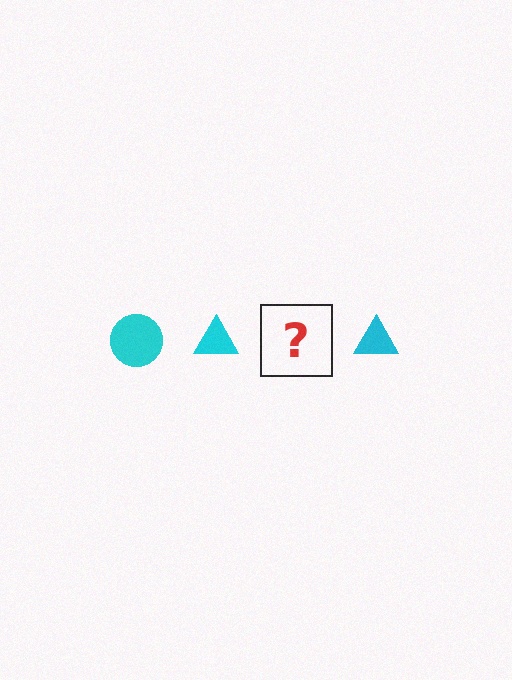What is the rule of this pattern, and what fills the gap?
The rule is that the pattern cycles through circle, triangle shapes in cyan. The gap should be filled with a cyan circle.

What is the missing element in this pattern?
The missing element is a cyan circle.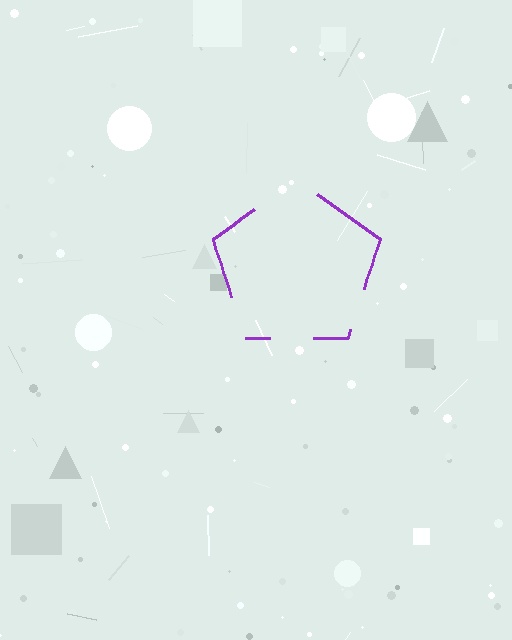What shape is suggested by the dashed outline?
The dashed outline suggests a pentagon.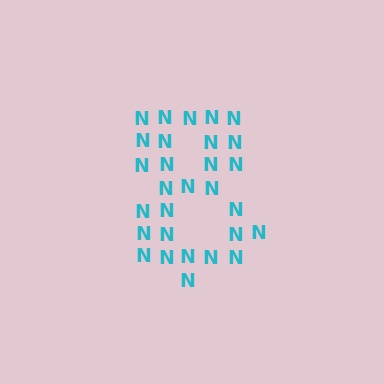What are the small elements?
The small elements are letter N's.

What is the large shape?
The large shape is the digit 8.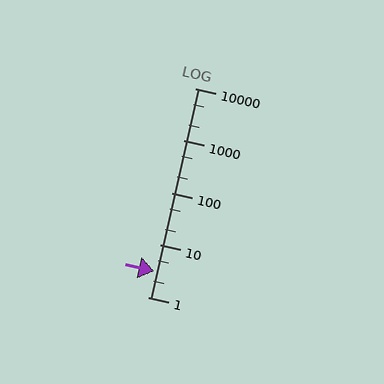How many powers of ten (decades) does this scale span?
The scale spans 4 decades, from 1 to 10000.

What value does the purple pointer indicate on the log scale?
The pointer indicates approximately 3.1.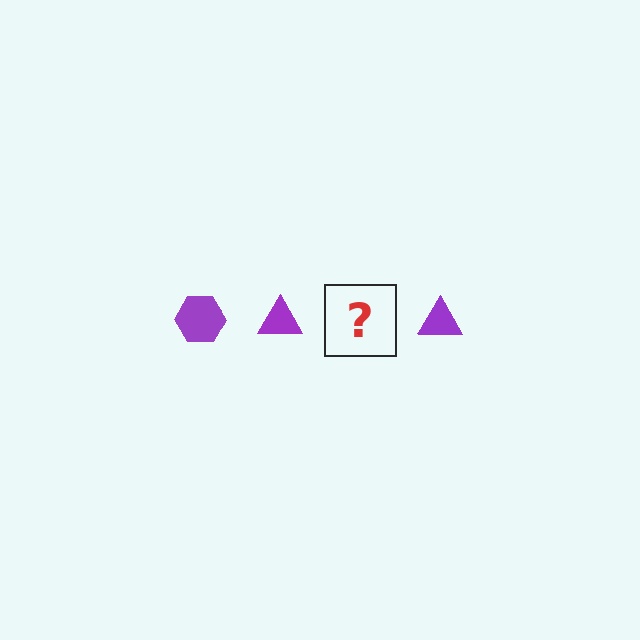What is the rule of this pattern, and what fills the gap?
The rule is that the pattern cycles through hexagon, triangle shapes in purple. The gap should be filled with a purple hexagon.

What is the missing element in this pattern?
The missing element is a purple hexagon.